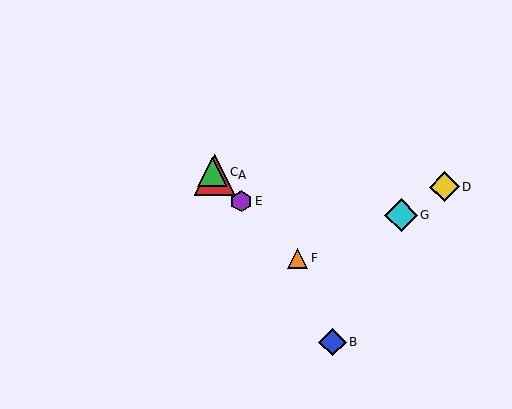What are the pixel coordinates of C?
Object C is at (212, 172).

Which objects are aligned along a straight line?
Objects A, C, E, F are aligned along a straight line.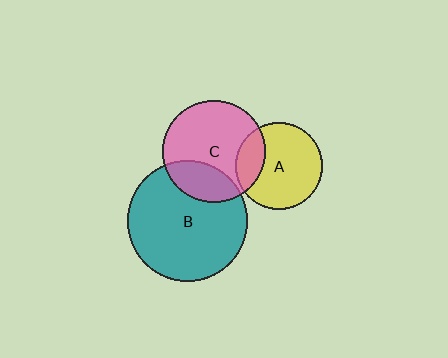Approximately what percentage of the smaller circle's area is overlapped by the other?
Approximately 25%.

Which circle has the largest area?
Circle B (teal).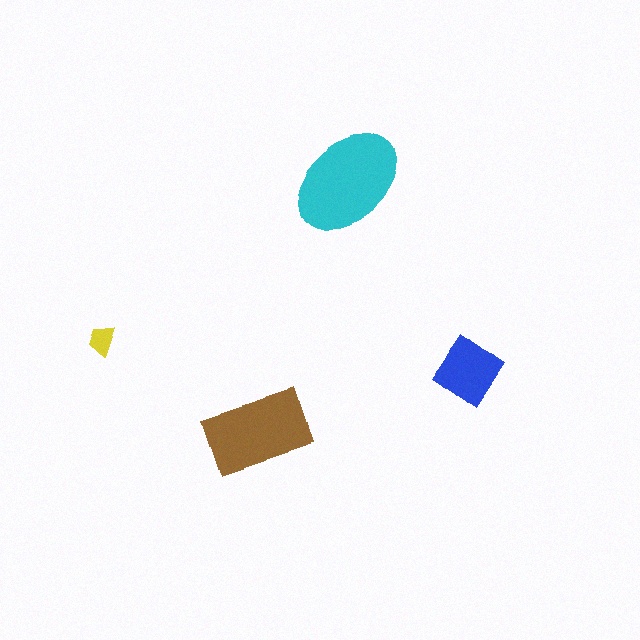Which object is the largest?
The cyan ellipse.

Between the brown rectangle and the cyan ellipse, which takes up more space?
The cyan ellipse.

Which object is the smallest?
The yellow trapezoid.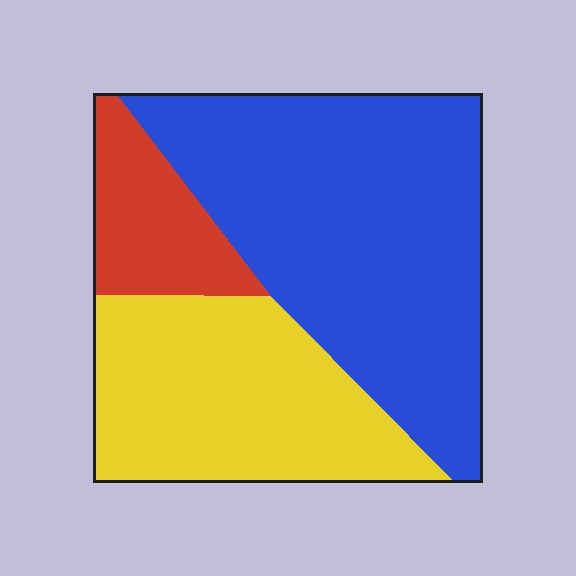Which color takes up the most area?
Blue, at roughly 55%.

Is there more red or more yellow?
Yellow.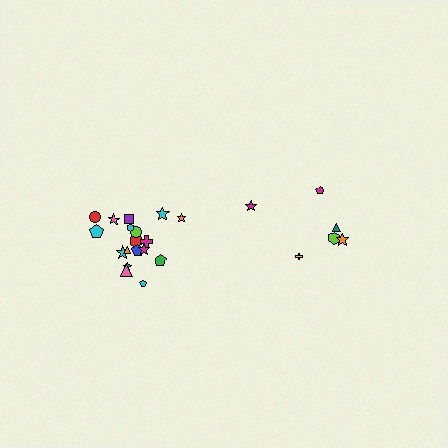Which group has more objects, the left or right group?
The left group.